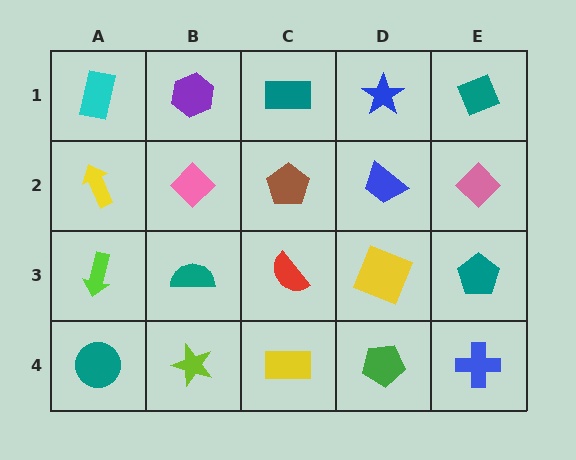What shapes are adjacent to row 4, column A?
A lime arrow (row 3, column A), a lime star (row 4, column B).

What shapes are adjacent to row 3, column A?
A yellow arrow (row 2, column A), a teal circle (row 4, column A), a teal semicircle (row 3, column B).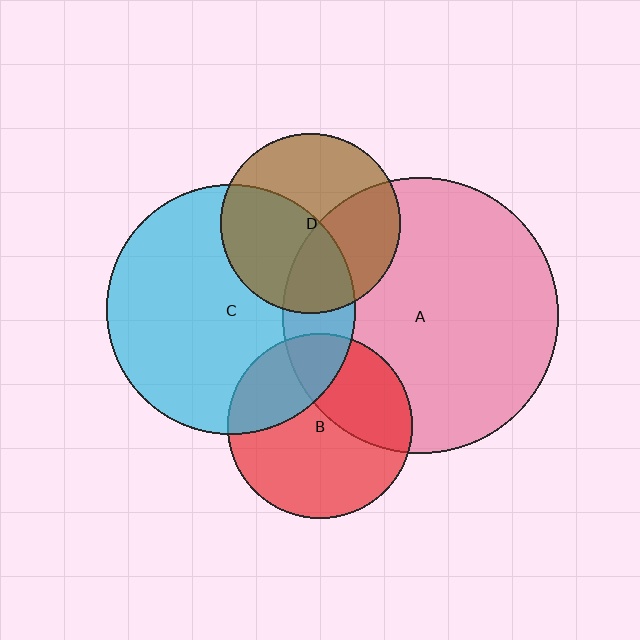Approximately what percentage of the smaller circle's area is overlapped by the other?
Approximately 20%.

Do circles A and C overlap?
Yes.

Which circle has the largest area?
Circle A (pink).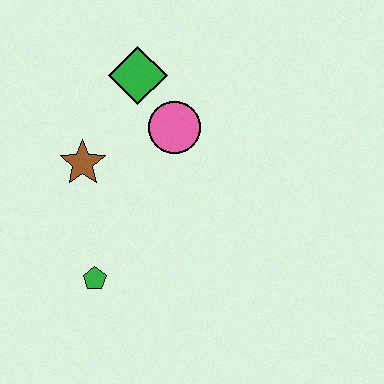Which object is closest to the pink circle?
The green diamond is closest to the pink circle.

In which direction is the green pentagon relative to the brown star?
The green pentagon is below the brown star.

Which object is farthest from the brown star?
The green pentagon is farthest from the brown star.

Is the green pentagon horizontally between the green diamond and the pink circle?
No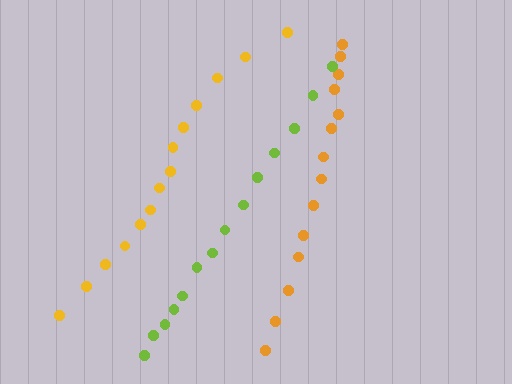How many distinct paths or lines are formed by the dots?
There are 3 distinct paths.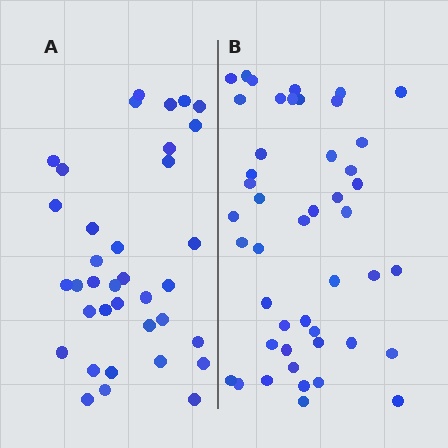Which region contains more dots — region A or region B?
Region B (the right region) has more dots.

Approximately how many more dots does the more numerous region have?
Region B has roughly 10 or so more dots than region A.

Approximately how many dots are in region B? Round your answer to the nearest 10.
About 50 dots. (The exact count is 46, which rounds to 50.)